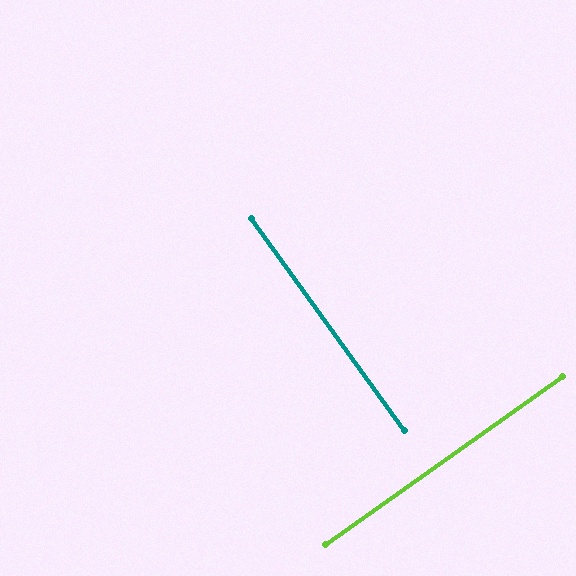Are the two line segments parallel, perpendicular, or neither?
Perpendicular — they meet at approximately 90°.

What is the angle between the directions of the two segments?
Approximately 90 degrees.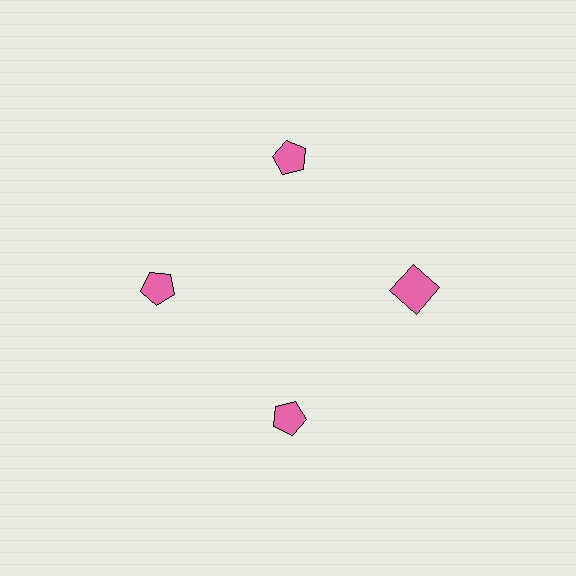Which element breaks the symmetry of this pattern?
The pink square at roughly the 3 o'clock position breaks the symmetry. All other shapes are pink pentagons.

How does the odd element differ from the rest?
It has a different shape: square instead of pentagon.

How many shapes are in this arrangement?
There are 4 shapes arranged in a ring pattern.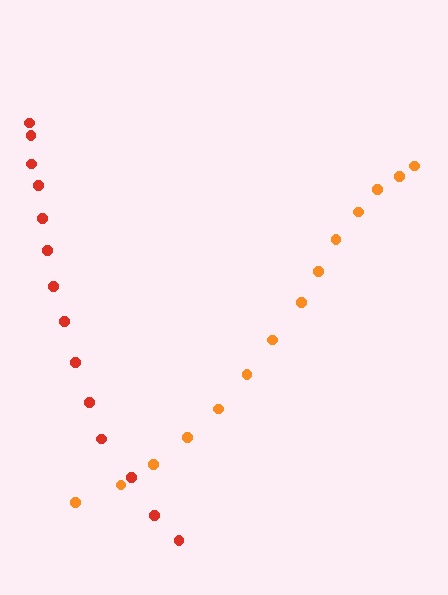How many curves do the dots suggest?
There are 2 distinct paths.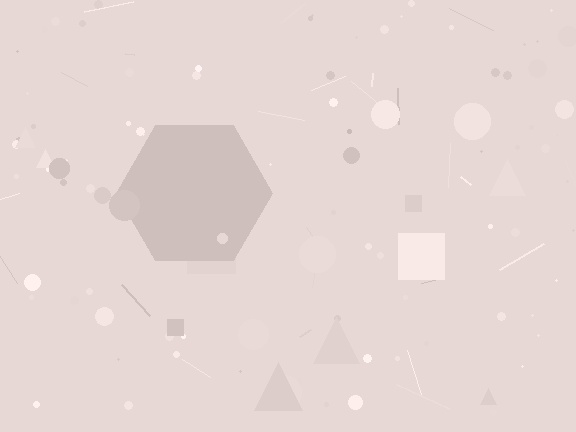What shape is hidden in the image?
A hexagon is hidden in the image.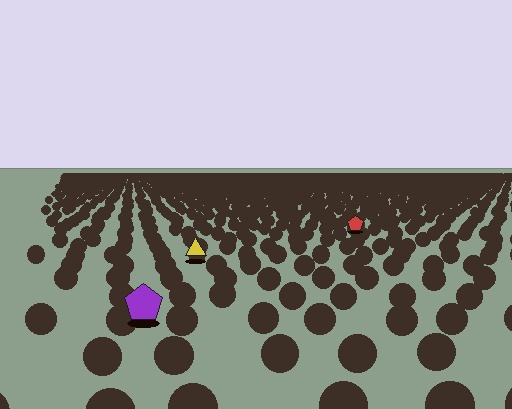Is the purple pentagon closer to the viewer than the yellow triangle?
Yes. The purple pentagon is closer — you can tell from the texture gradient: the ground texture is coarser near it.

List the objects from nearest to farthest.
From nearest to farthest: the purple pentagon, the yellow triangle, the red pentagon.